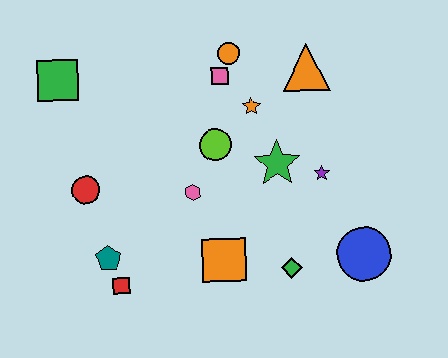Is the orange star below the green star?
No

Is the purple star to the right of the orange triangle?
Yes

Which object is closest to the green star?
The purple star is closest to the green star.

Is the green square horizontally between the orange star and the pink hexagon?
No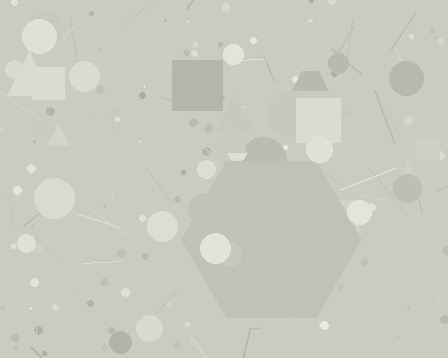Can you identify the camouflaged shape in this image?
The camouflaged shape is a hexagon.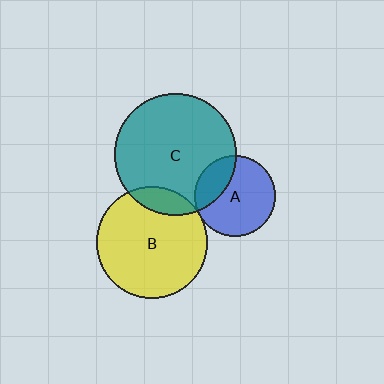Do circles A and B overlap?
Yes.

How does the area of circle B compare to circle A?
Approximately 1.9 times.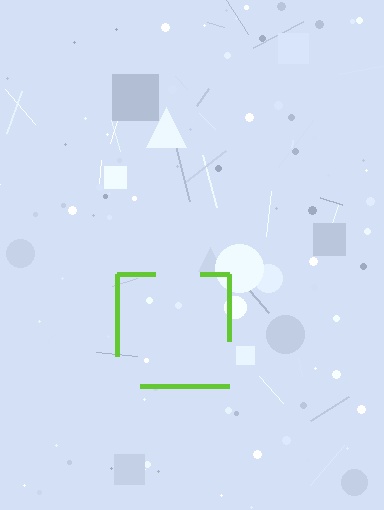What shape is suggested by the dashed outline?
The dashed outline suggests a square.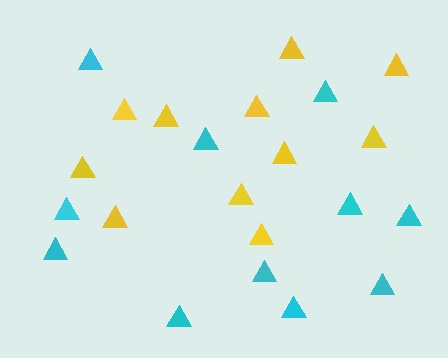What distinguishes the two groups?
There are 2 groups: one group of yellow triangles (11) and one group of cyan triangles (11).